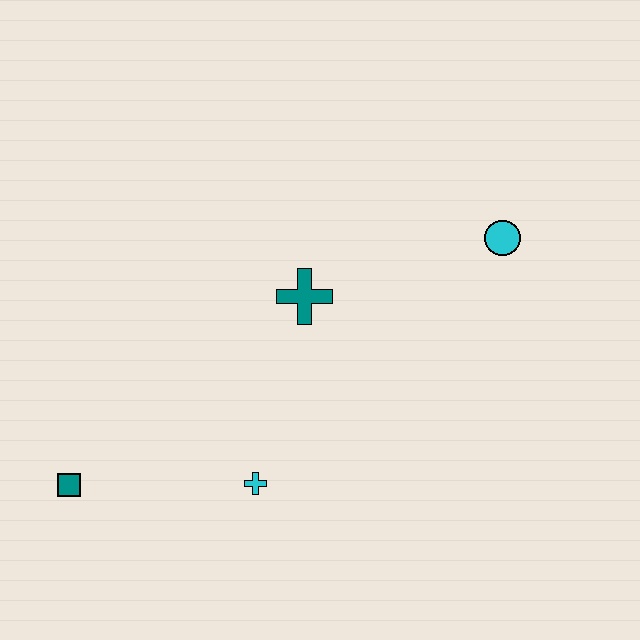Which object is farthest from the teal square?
The cyan circle is farthest from the teal square.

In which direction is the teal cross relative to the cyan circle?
The teal cross is to the left of the cyan circle.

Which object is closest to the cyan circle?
The teal cross is closest to the cyan circle.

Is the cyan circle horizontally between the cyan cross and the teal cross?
No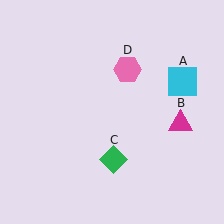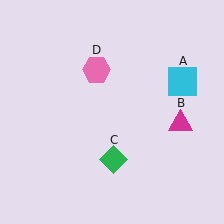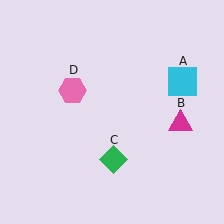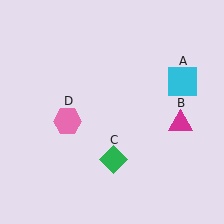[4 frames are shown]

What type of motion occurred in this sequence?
The pink hexagon (object D) rotated counterclockwise around the center of the scene.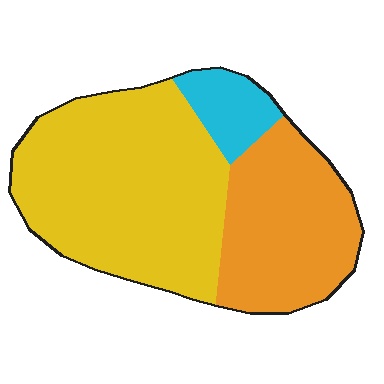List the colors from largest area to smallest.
From largest to smallest: yellow, orange, cyan.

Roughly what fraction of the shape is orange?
Orange covers about 35% of the shape.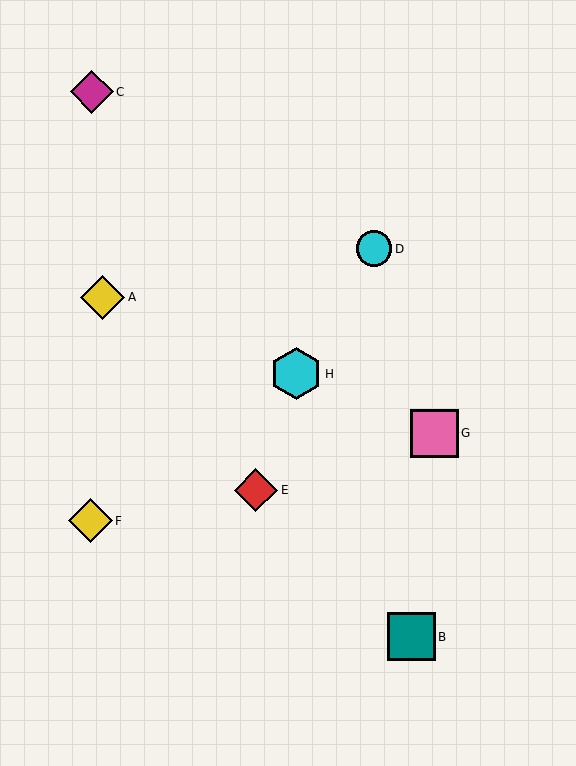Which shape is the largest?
The cyan hexagon (labeled H) is the largest.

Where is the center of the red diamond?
The center of the red diamond is at (256, 490).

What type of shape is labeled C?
Shape C is a magenta diamond.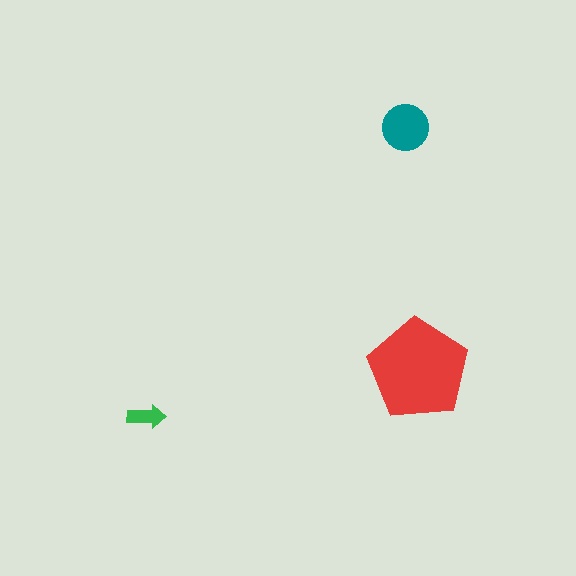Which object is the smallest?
The green arrow.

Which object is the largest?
The red pentagon.